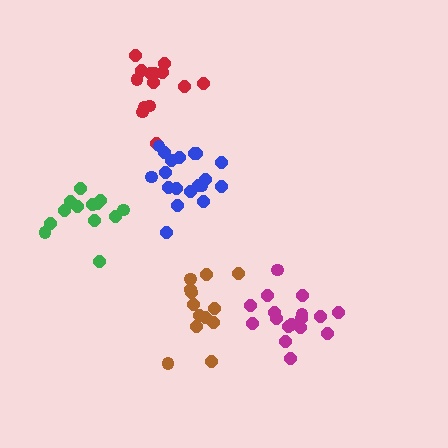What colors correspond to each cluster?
The clusters are colored: green, red, magenta, blue, brown.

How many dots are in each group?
Group 1: 13 dots, Group 2: 14 dots, Group 3: 17 dots, Group 4: 19 dots, Group 5: 13 dots (76 total).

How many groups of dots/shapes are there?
There are 5 groups.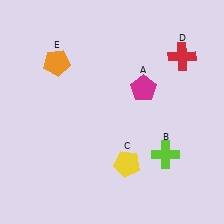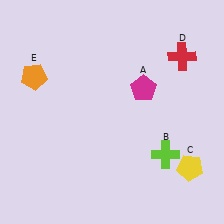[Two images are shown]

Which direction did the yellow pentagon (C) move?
The yellow pentagon (C) moved right.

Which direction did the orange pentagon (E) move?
The orange pentagon (E) moved left.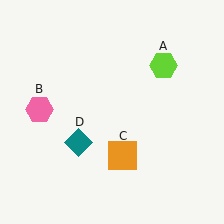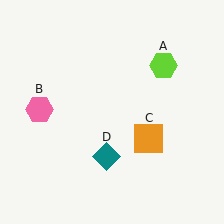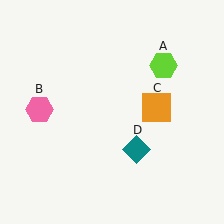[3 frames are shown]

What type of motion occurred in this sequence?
The orange square (object C), teal diamond (object D) rotated counterclockwise around the center of the scene.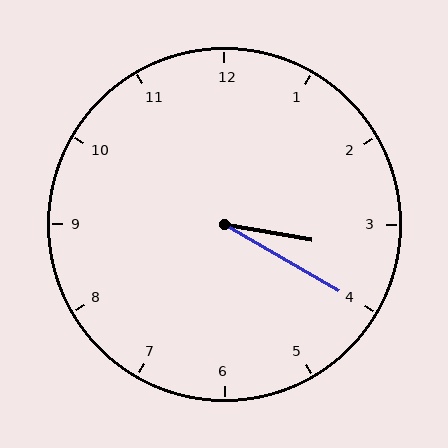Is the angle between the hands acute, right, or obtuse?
It is acute.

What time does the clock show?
3:20.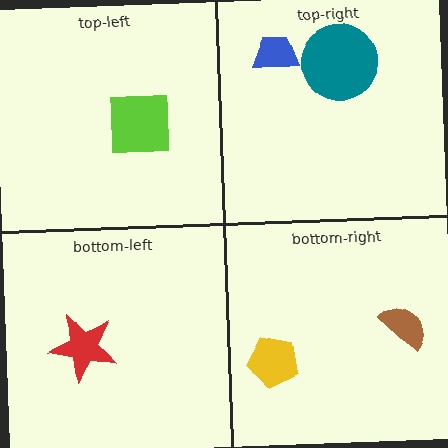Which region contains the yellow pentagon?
The bottom-right region.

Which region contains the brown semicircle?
The bottom-right region.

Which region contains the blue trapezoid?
The top-right region.